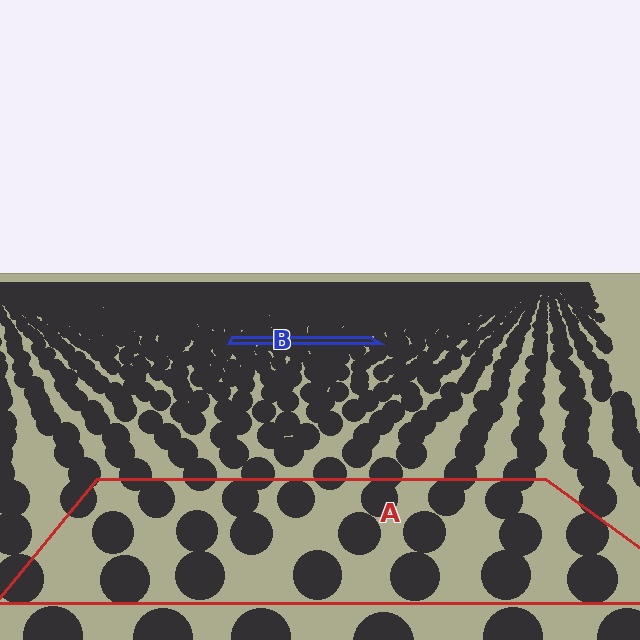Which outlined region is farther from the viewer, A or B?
Region B is farther from the viewer — the texture elements inside it appear smaller and more densely packed.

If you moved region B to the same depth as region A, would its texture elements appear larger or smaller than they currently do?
They would appear larger. At a closer depth, the same texture elements are projected at a bigger on-screen size.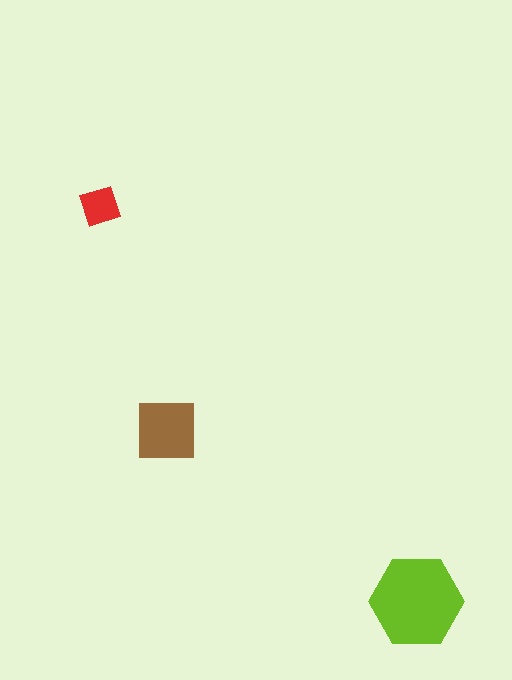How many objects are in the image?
There are 3 objects in the image.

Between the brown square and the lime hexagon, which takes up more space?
The lime hexagon.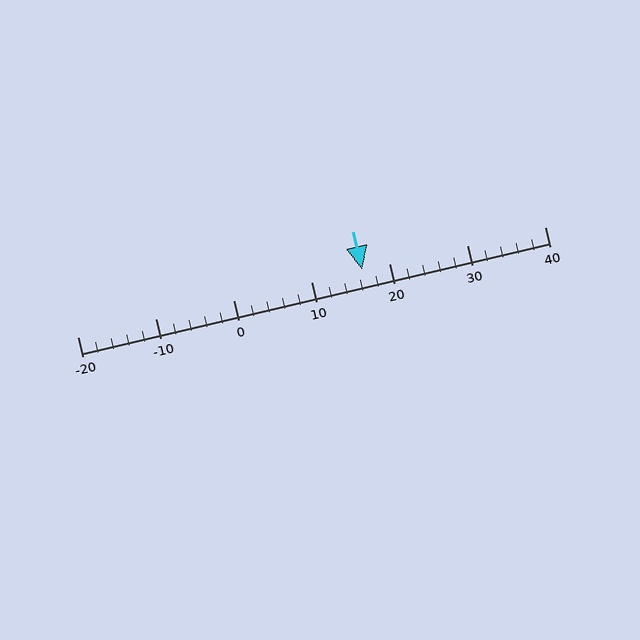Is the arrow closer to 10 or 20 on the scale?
The arrow is closer to 20.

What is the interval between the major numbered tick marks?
The major tick marks are spaced 10 units apart.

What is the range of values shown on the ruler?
The ruler shows values from -20 to 40.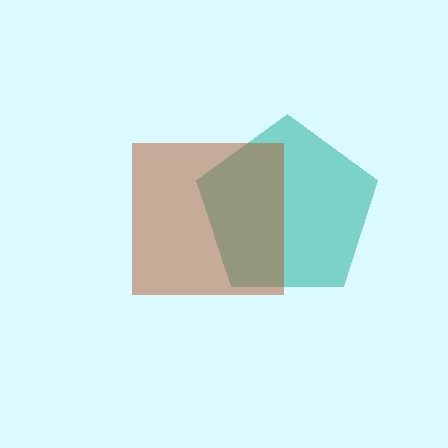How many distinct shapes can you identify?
There are 2 distinct shapes: a teal pentagon, a brown square.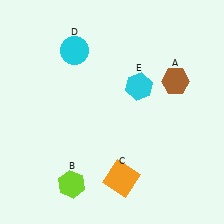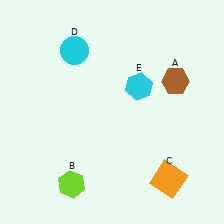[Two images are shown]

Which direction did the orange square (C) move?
The orange square (C) moved right.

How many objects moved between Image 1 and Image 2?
1 object moved between the two images.